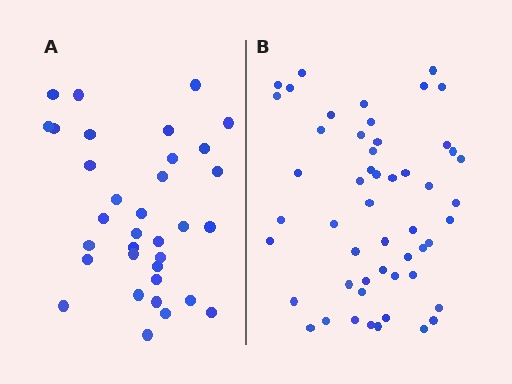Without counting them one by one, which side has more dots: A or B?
Region B (the right region) has more dots.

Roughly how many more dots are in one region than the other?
Region B has approximately 20 more dots than region A.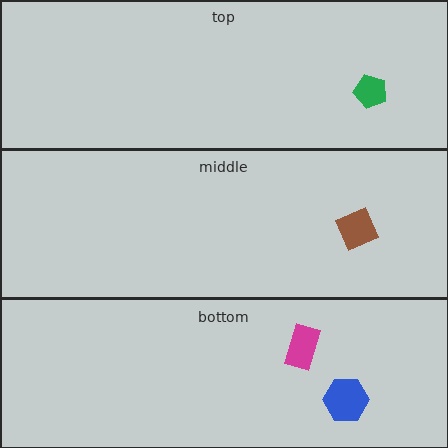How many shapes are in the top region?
1.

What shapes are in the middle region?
The brown diamond.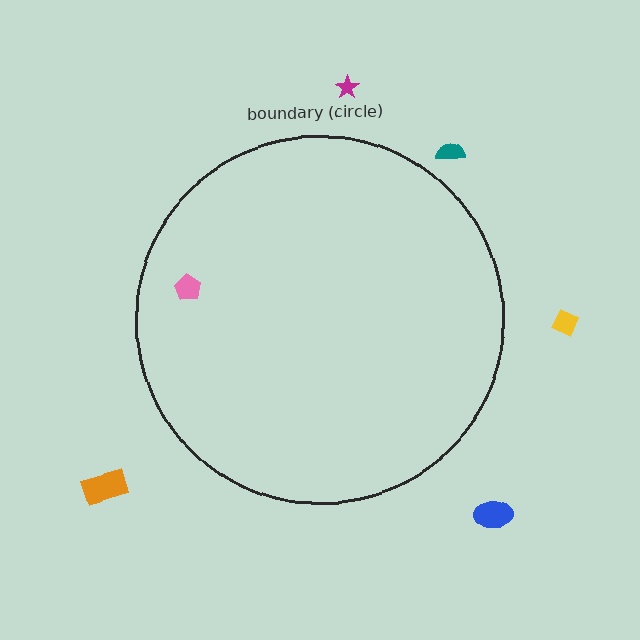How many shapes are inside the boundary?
1 inside, 5 outside.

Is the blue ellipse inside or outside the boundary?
Outside.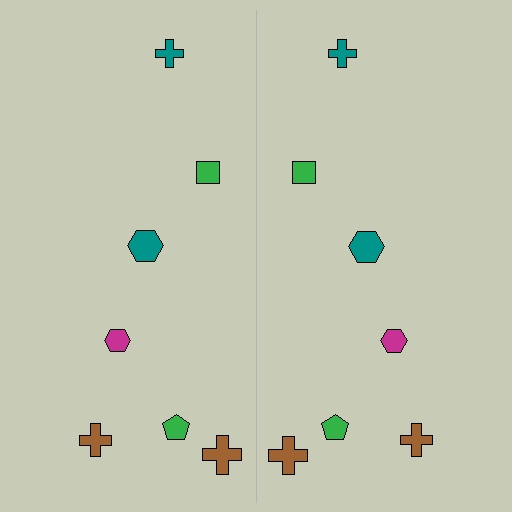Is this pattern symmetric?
Yes, this pattern has bilateral (reflection) symmetry.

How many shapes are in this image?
There are 14 shapes in this image.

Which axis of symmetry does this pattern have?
The pattern has a vertical axis of symmetry running through the center of the image.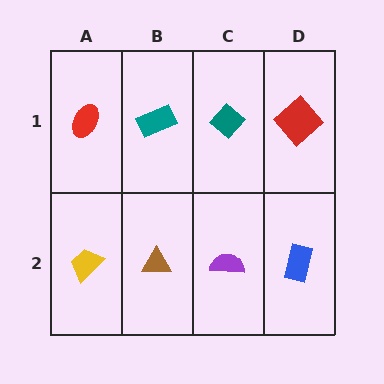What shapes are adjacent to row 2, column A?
A red ellipse (row 1, column A), a brown triangle (row 2, column B).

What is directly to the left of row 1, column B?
A red ellipse.